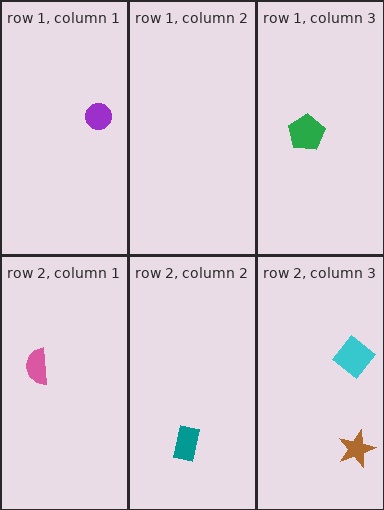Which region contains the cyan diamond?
The row 2, column 3 region.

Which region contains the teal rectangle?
The row 2, column 2 region.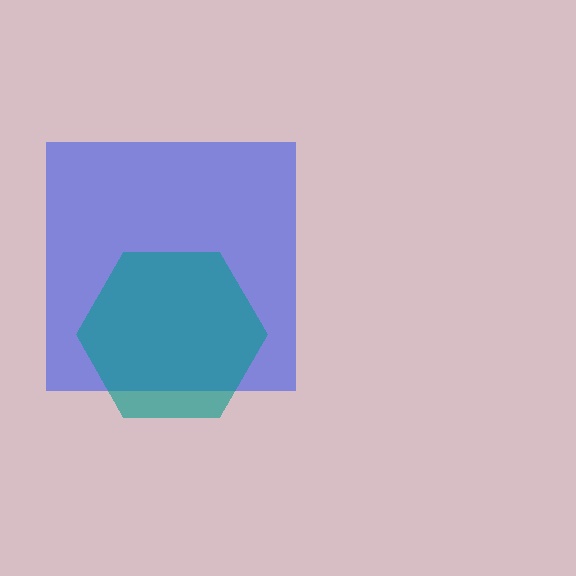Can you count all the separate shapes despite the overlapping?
Yes, there are 2 separate shapes.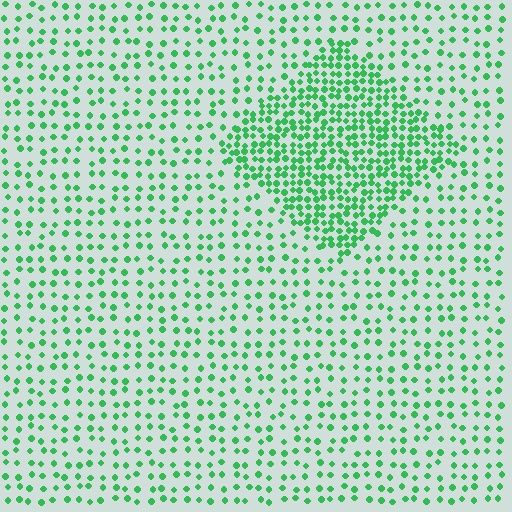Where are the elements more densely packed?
The elements are more densely packed inside the diamond boundary.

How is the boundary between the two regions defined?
The boundary is defined by a change in element density (approximately 2.4x ratio). All elements are the same color, size, and shape.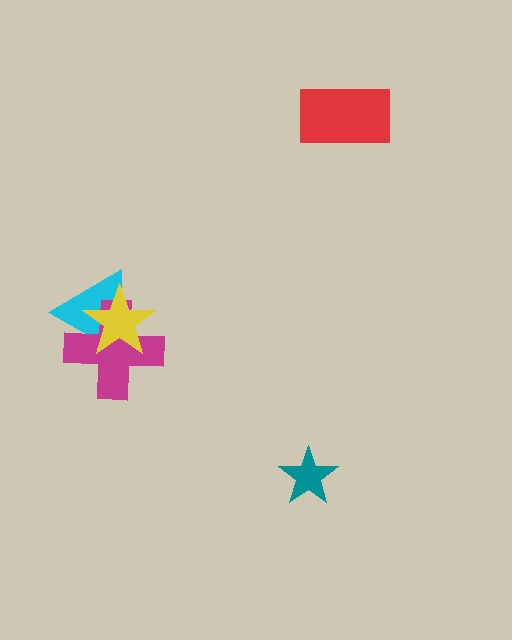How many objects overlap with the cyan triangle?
2 objects overlap with the cyan triangle.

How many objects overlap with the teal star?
0 objects overlap with the teal star.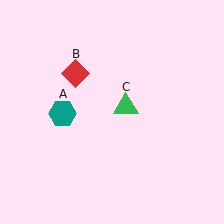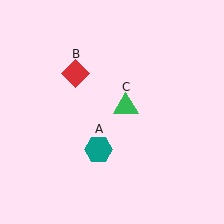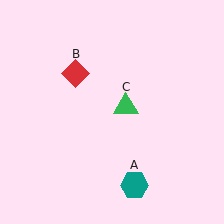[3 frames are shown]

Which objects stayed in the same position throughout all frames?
Red diamond (object B) and green triangle (object C) remained stationary.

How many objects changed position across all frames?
1 object changed position: teal hexagon (object A).